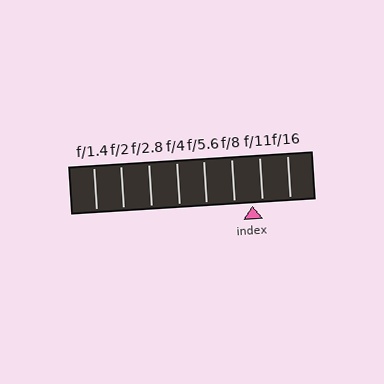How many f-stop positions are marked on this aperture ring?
There are 8 f-stop positions marked.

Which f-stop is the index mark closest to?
The index mark is closest to f/11.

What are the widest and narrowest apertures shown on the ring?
The widest aperture shown is f/1.4 and the narrowest is f/16.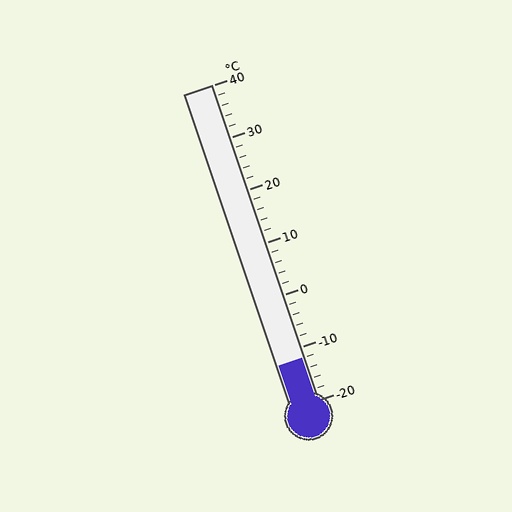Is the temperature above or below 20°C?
The temperature is below 20°C.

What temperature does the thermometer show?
The thermometer shows approximately -12°C.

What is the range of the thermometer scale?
The thermometer scale ranges from -20°C to 40°C.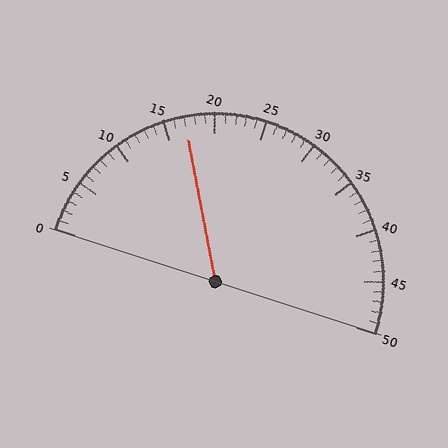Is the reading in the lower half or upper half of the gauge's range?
The reading is in the lower half of the range (0 to 50).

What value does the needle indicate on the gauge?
The needle indicates approximately 17.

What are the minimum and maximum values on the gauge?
The gauge ranges from 0 to 50.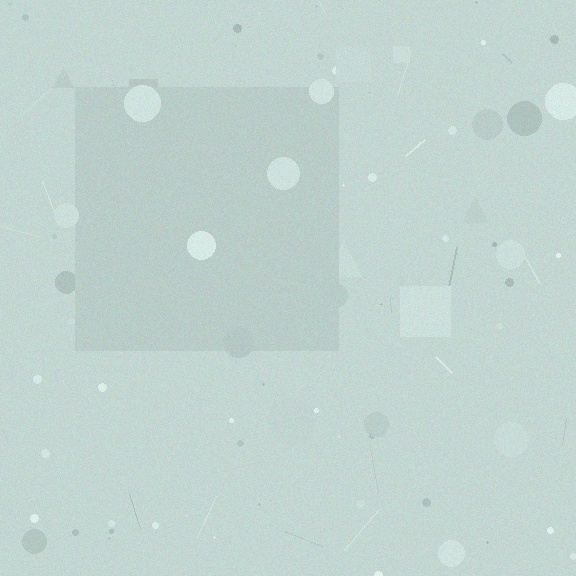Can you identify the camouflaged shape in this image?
The camouflaged shape is a square.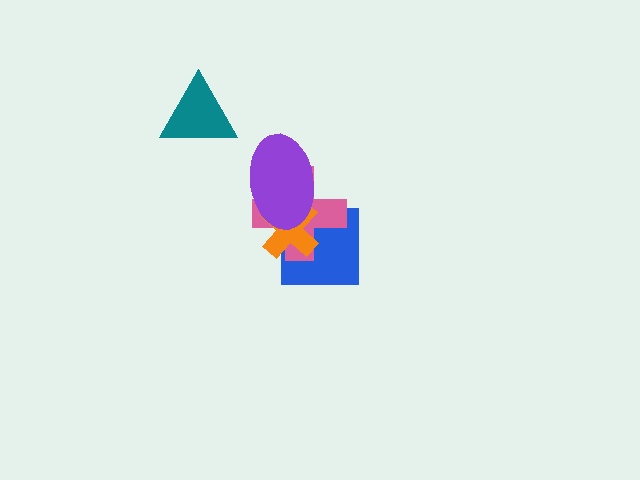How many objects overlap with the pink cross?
3 objects overlap with the pink cross.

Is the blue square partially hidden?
Yes, it is partially covered by another shape.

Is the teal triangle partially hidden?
No, no other shape covers it.